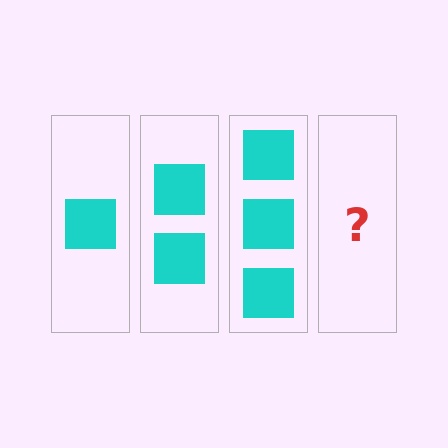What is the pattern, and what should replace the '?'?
The pattern is that each step adds one more square. The '?' should be 4 squares.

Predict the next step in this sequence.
The next step is 4 squares.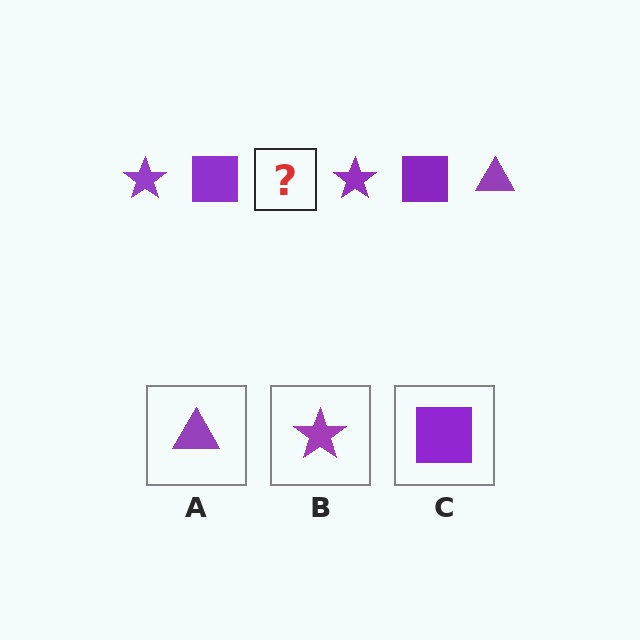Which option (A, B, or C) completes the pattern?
A.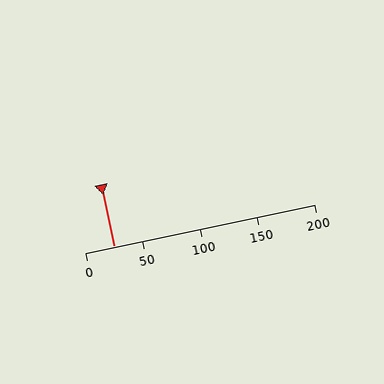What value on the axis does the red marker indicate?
The marker indicates approximately 25.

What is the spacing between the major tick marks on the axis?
The major ticks are spaced 50 apart.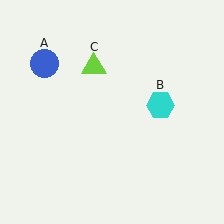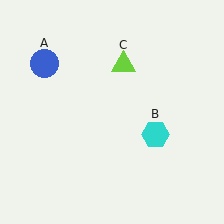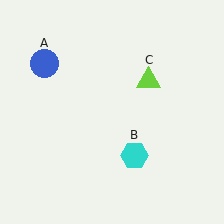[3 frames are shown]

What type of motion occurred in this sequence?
The cyan hexagon (object B), lime triangle (object C) rotated clockwise around the center of the scene.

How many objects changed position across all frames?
2 objects changed position: cyan hexagon (object B), lime triangle (object C).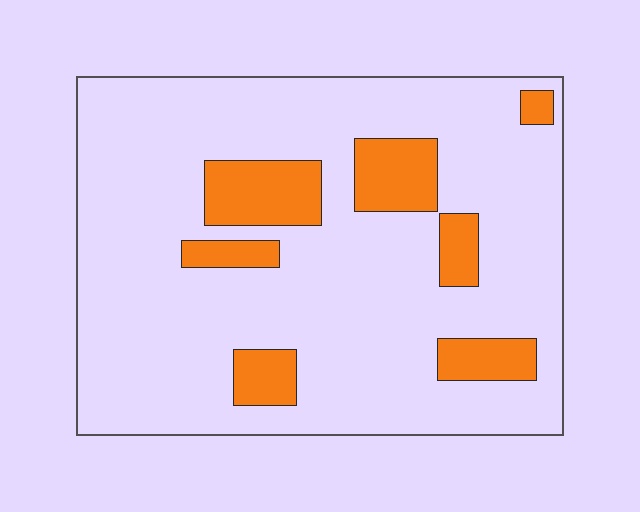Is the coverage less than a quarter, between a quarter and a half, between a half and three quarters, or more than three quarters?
Less than a quarter.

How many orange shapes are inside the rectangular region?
7.